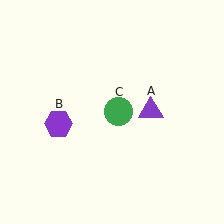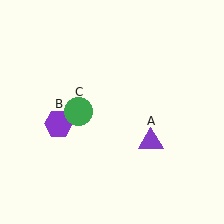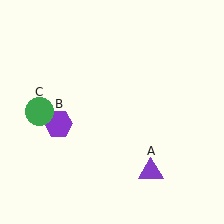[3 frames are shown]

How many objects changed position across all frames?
2 objects changed position: purple triangle (object A), green circle (object C).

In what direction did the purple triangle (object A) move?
The purple triangle (object A) moved down.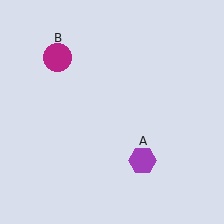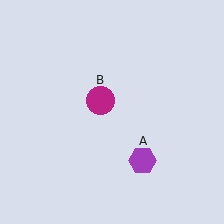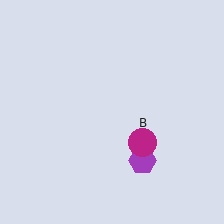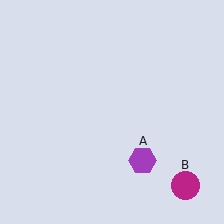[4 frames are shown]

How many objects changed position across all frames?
1 object changed position: magenta circle (object B).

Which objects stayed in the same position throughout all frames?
Purple hexagon (object A) remained stationary.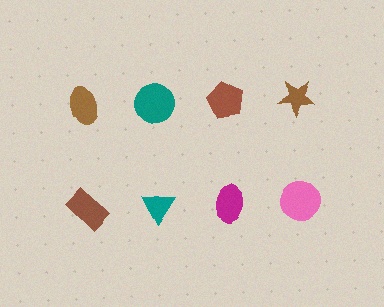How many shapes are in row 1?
4 shapes.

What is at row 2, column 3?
A magenta ellipse.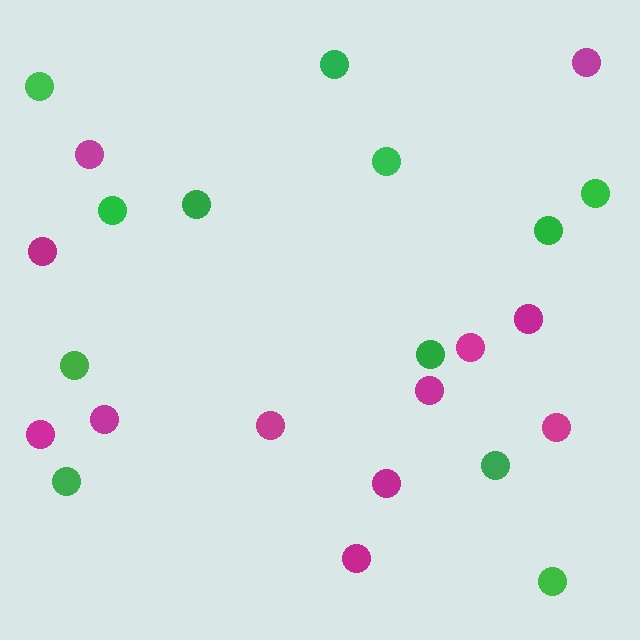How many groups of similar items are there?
There are 2 groups: one group of green circles (12) and one group of magenta circles (12).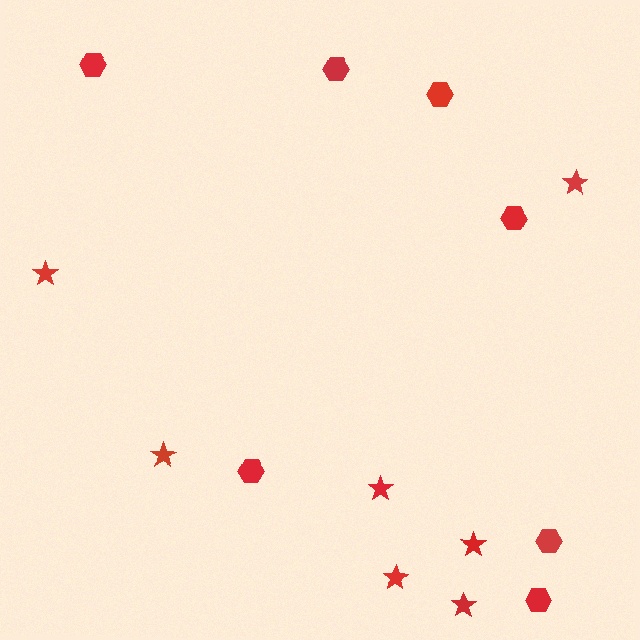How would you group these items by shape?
There are 2 groups: one group of hexagons (7) and one group of stars (7).